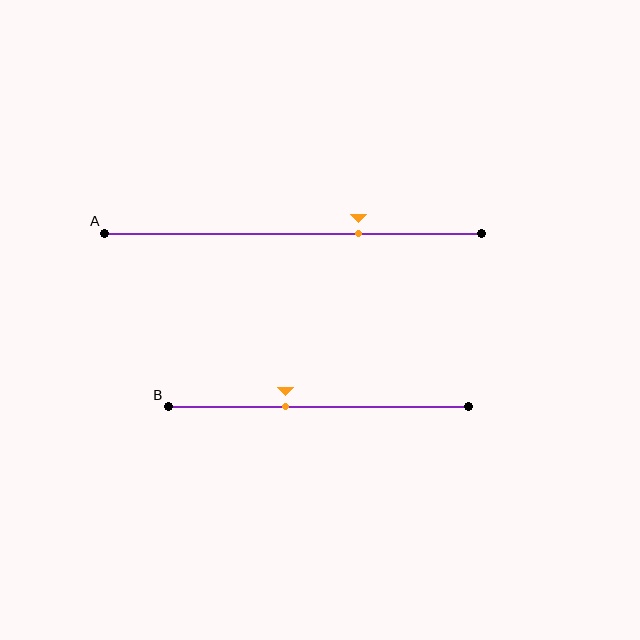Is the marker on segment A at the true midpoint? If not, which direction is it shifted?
No, the marker on segment A is shifted to the right by about 17% of the segment length.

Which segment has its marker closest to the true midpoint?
Segment B has its marker closest to the true midpoint.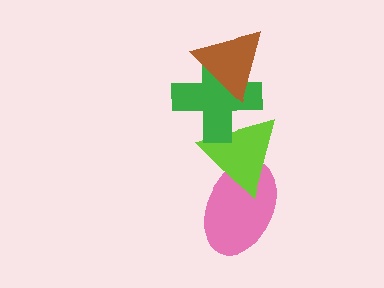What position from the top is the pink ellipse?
The pink ellipse is 4th from the top.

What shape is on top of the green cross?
The brown triangle is on top of the green cross.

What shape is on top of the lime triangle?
The green cross is on top of the lime triangle.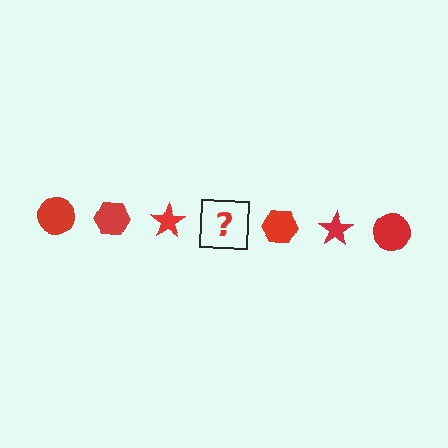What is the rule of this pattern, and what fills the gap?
The rule is that the pattern cycles through circle, hexagon, star shapes in red. The gap should be filled with a red circle.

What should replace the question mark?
The question mark should be replaced with a red circle.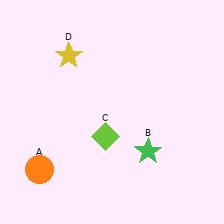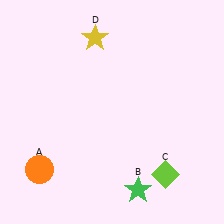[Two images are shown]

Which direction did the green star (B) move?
The green star (B) moved down.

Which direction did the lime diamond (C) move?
The lime diamond (C) moved right.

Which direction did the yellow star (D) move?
The yellow star (D) moved right.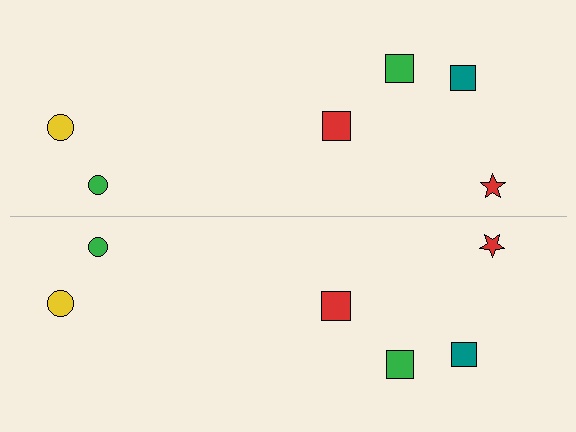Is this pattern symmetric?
Yes, this pattern has bilateral (reflection) symmetry.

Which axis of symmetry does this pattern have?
The pattern has a horizontal axis of symmetry running through the center of the image.